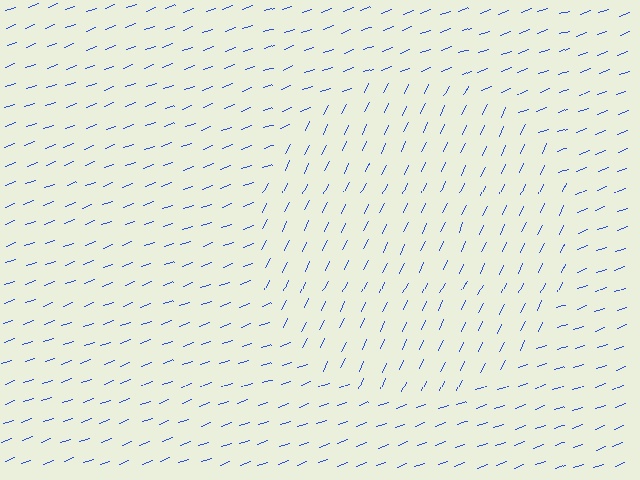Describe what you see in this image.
The image is filled with small blue line segments. A circle region in the image has lines oriented differently from the surrounding lines, creating a visible texture boundary.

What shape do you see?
I see a circle.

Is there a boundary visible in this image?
Yes, there is a texture boundary formed by a change in line orientation.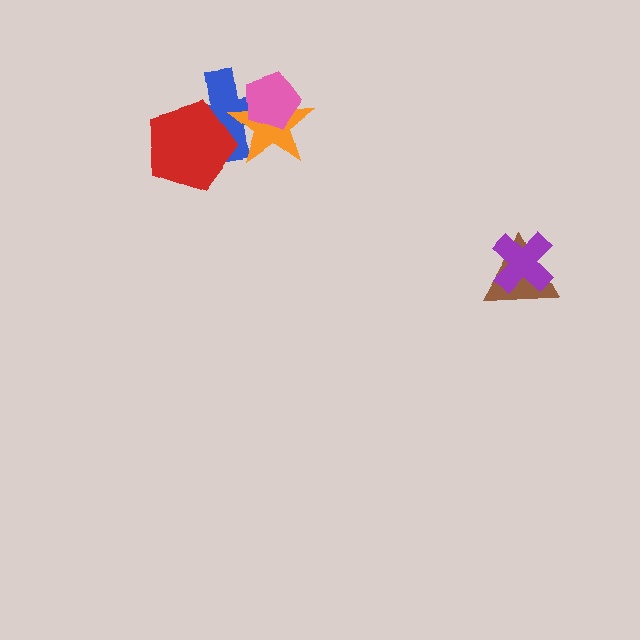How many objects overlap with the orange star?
2 objects overlap with the orange star.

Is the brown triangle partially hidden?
Yes, it is partially covered by another shape.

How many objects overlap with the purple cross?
1 object overlaps with the purple cross.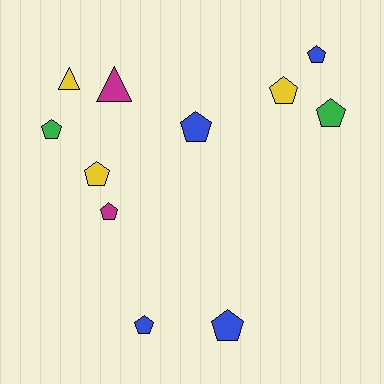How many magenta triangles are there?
There is 1 magenta triangle.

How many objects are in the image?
There are 11 objects.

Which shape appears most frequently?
Pentagon, with 9 objects.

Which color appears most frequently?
Blue, with 4 objects.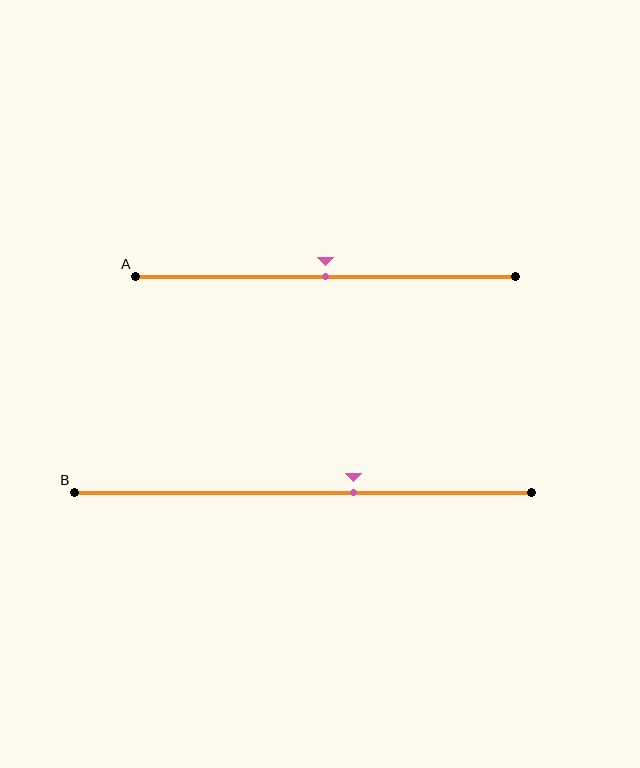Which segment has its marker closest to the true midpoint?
Segment A has its marker closest to the true midpoint.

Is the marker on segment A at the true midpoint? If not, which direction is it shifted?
Yes, the marker on segment A is at the true midpoint.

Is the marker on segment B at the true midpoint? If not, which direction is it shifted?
No, the marker on segment B is shifted to the right by about 11% of the segment length.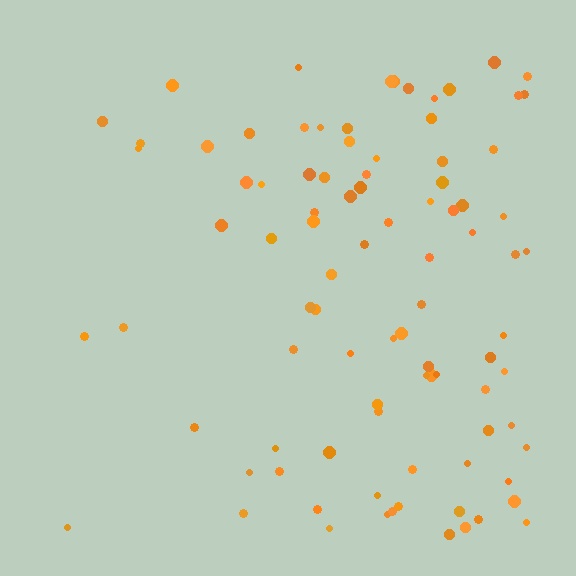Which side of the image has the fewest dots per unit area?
The left.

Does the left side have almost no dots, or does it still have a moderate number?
Still a moderate number, just noticeably fewer than the right.